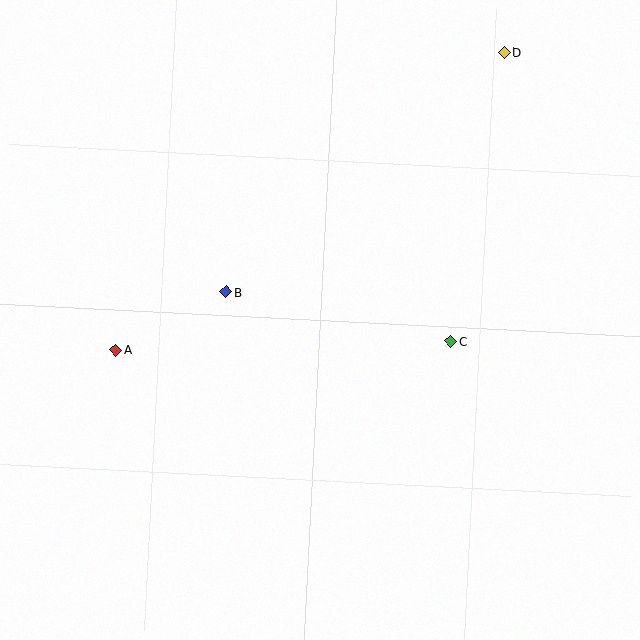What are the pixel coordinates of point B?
Point B is at (226, 292).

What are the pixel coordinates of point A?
Point A is at (116, 350).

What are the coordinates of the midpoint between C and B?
The midpoint between C and B is at (338, 317).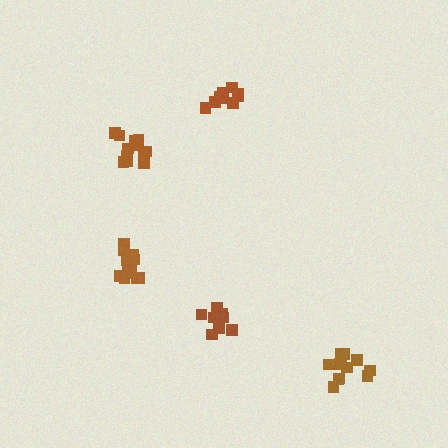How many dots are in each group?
Group 1: 13 dots, Group 2: 9 dots, Group 3: 14 dots, Group 4: 12 dots, Group 5: 9 dots (57 total).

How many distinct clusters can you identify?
There are 5 distinct clusters.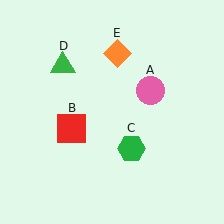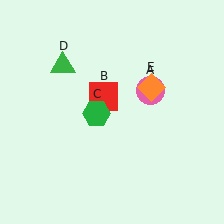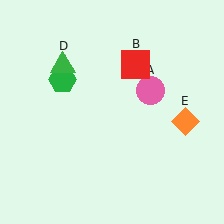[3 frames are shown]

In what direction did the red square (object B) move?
The red square (object B) moved up and to the right.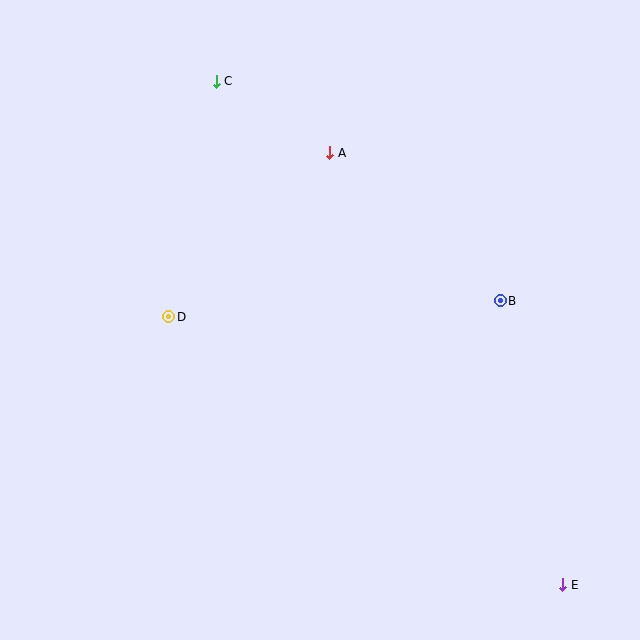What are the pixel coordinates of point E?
Point E is at (563, 585).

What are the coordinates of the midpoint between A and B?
The midpoint between A and B is at (415, 227).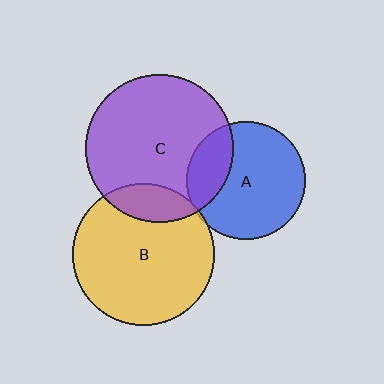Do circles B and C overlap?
Yes.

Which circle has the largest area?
Circle C (purple).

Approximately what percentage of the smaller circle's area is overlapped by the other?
Approximately 15%.